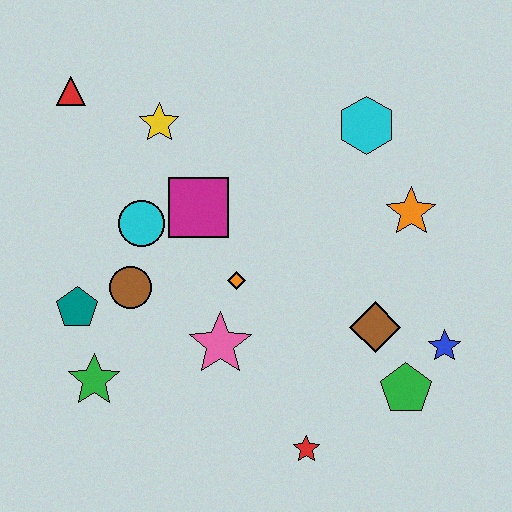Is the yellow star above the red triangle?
No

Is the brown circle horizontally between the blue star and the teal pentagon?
Yes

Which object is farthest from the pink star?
The red triangle is farthest from the pink star.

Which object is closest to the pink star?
The orange diamond is closest to the pink star.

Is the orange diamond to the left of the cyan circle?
No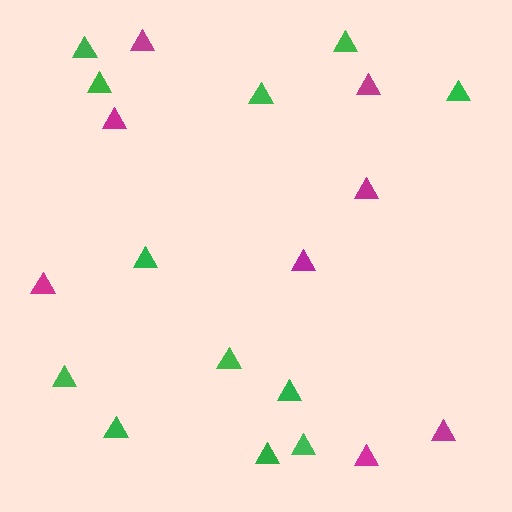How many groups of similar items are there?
There are 2 groups: one group of magenta triangles (8) and one group of green triangles (12).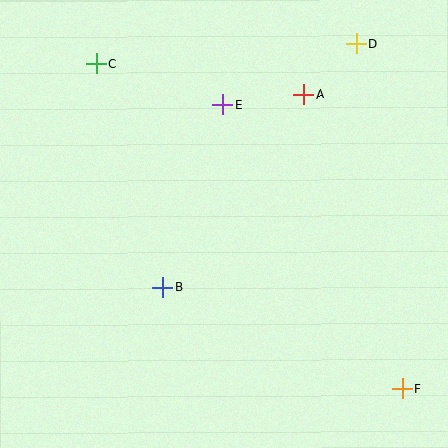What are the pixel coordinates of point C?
Point C is at (97, 64).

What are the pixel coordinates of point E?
Point E is at (223, 105).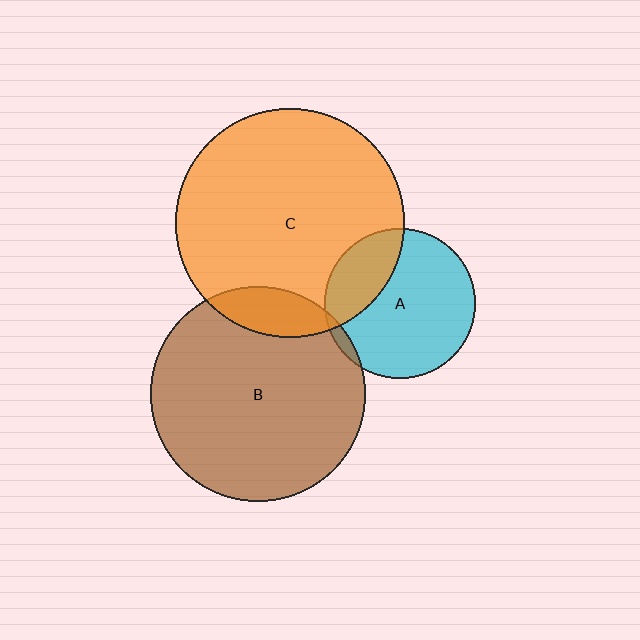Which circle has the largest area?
Circle C (orange).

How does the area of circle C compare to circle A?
Approximately 2.3 times.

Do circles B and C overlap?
Yes.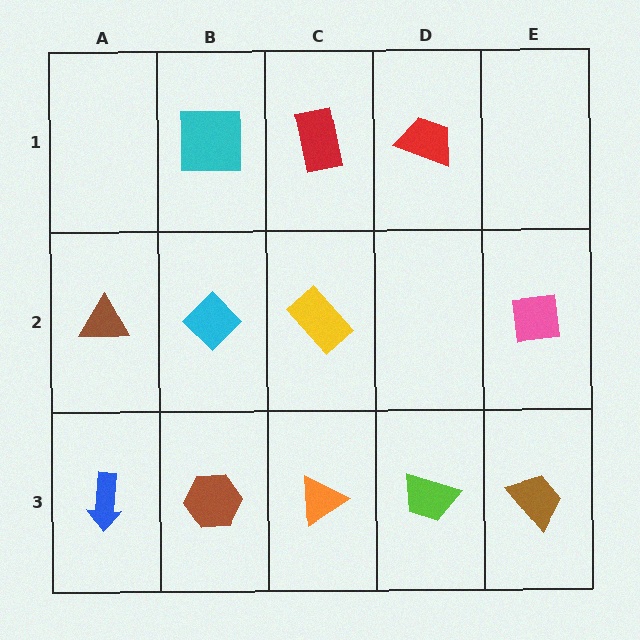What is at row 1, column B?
A cyan square.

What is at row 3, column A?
A blue arrow.